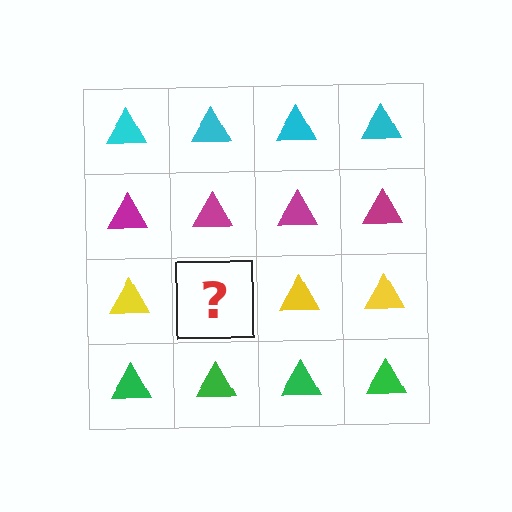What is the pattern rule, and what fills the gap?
The rule is that each row has a consistent color. The gap should be filled with a yellow triangle.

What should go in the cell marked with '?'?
The missing cell should contain a yellow triangle.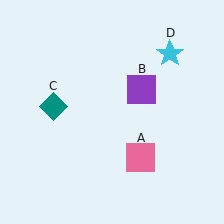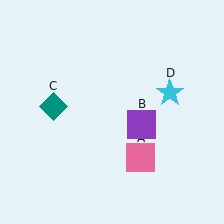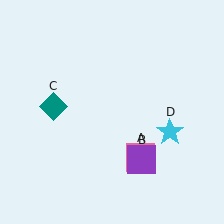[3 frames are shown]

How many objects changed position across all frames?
2 objects changed position: purple square (object B), cyan star (object D).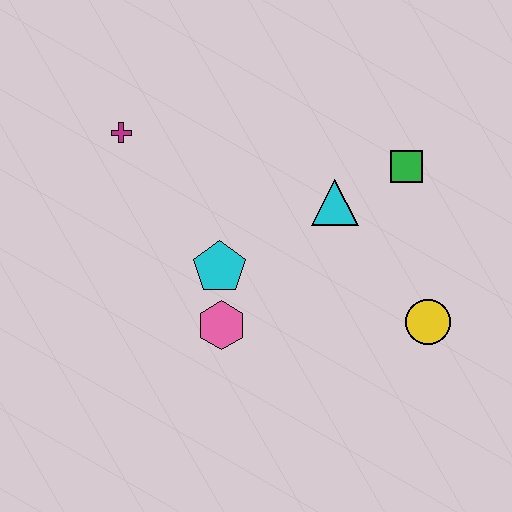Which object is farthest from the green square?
The magenta cross is farthest from the green square.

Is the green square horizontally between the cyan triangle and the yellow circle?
Yes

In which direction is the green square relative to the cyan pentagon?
The green square is to the right of the cyan pentagon.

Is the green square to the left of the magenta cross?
No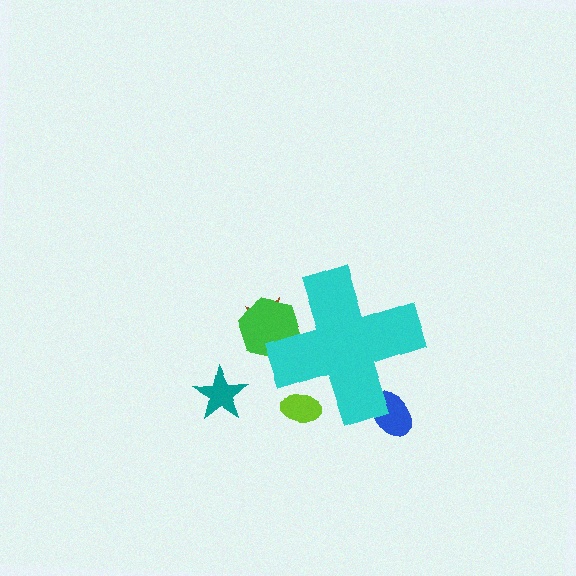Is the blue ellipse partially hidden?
Yes, the blue ellipse is partially hidden behind the cyan cross.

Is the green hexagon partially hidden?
Yes, the green hexagon is partially hidden behind the cyan cross.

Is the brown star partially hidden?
Yes, the brown star is partially hidden behind the cyan cross.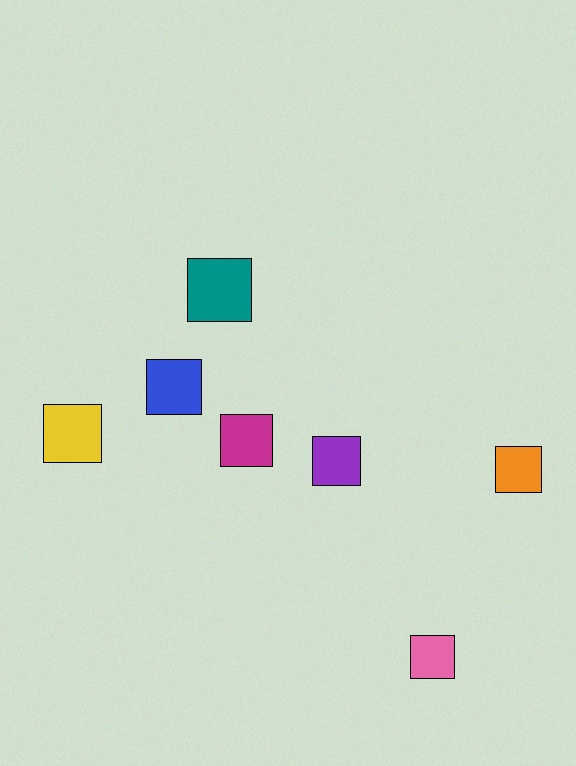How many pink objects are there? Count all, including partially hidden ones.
There is 1 pink object.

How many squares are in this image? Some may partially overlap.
There are 7 squares.